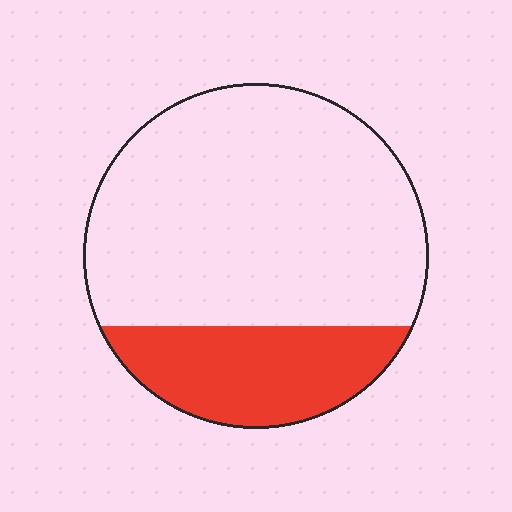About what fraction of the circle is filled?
About one quarter (1/4).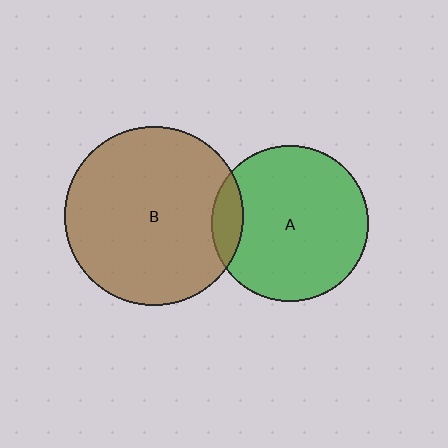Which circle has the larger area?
Circle B (brown).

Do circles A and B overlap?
Yes.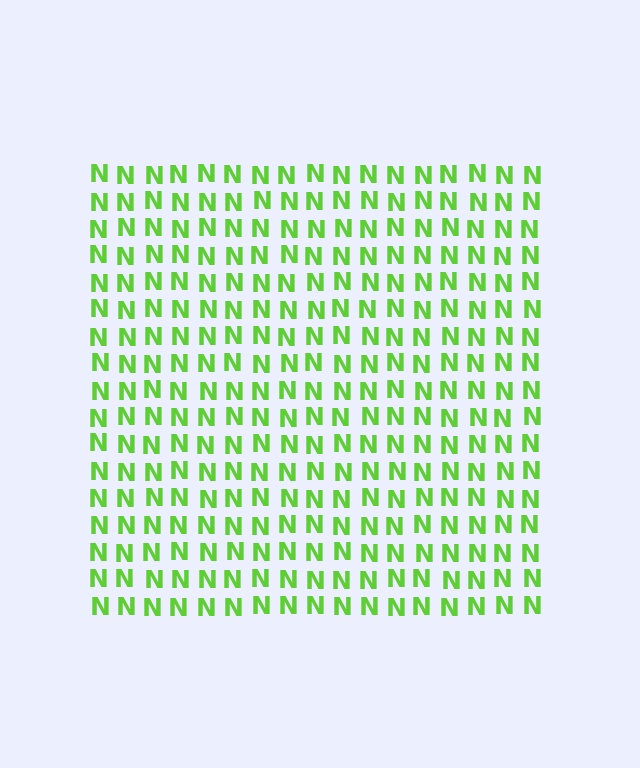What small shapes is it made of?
It is made of small letter N's.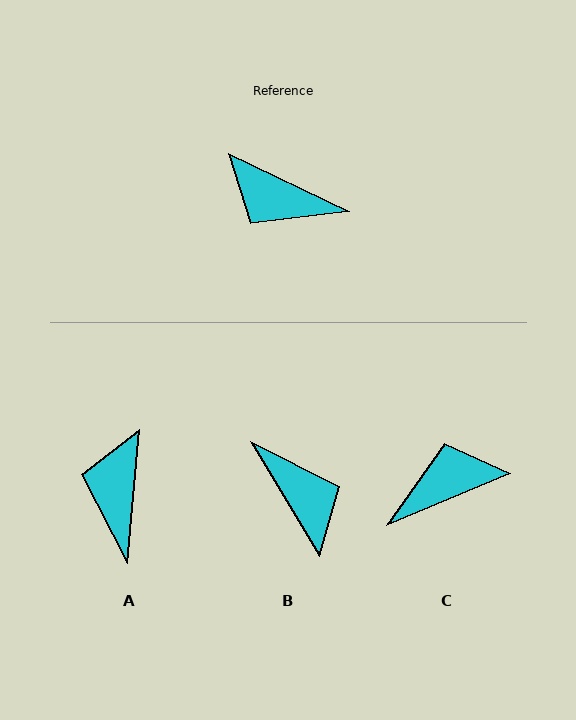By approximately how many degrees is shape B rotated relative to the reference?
Approximately 147 degrees counter-clockwise.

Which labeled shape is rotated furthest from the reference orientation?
B, about 147 degrees away.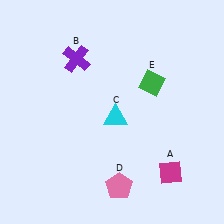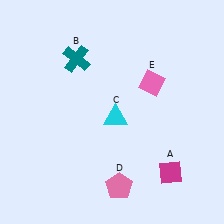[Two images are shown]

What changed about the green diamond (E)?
In Image 1, E is green. In Image 2, it changed to pink.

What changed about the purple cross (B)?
In Image 1, B is purple. In Image 2, it changed to teal.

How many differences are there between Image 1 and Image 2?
There are 2 differences between the two images.